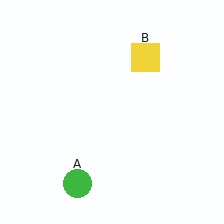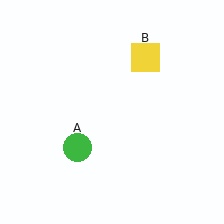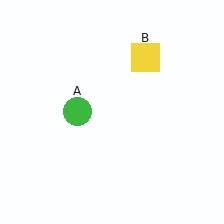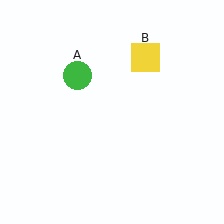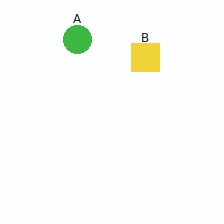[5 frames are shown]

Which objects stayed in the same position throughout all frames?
Yellow square (object B) remained stationary.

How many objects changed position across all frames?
1 object changed position: green circle (object A).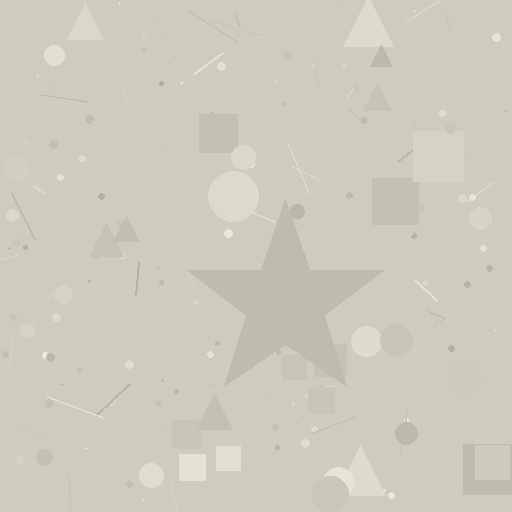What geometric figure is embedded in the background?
A star is embedded in the background.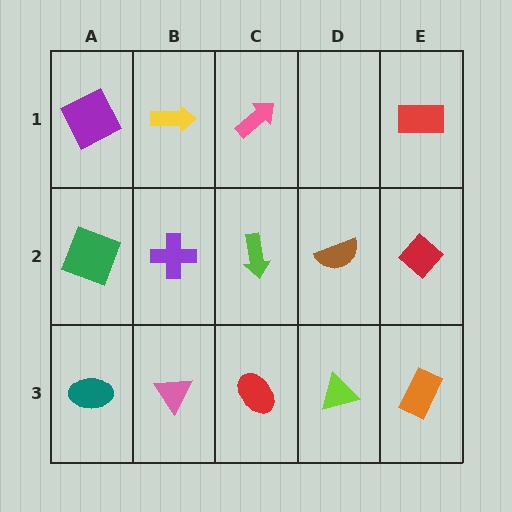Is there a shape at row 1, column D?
No, that cell is empty.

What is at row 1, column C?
A pink arrow.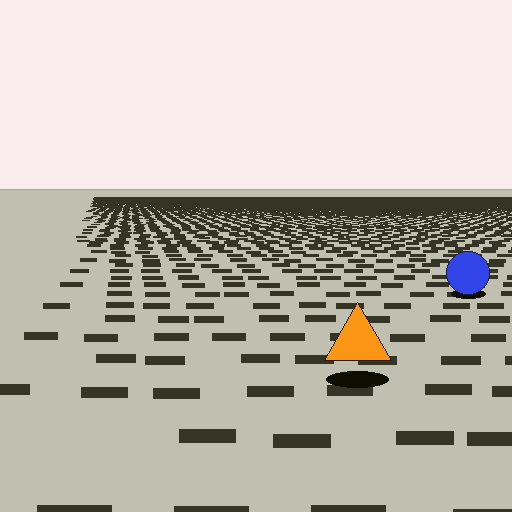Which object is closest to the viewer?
The orange triangle is closest. The texture marks near it are larger and more spread out.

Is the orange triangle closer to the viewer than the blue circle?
Yes. The orange triangle is closer — you can tell from the texture gradient: the ground texture is coarser near it.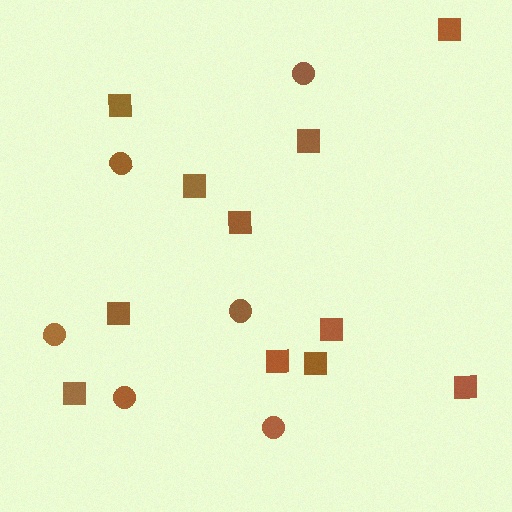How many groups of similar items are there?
There are 2 groups: one group of circles (6) and one group of squares (11).